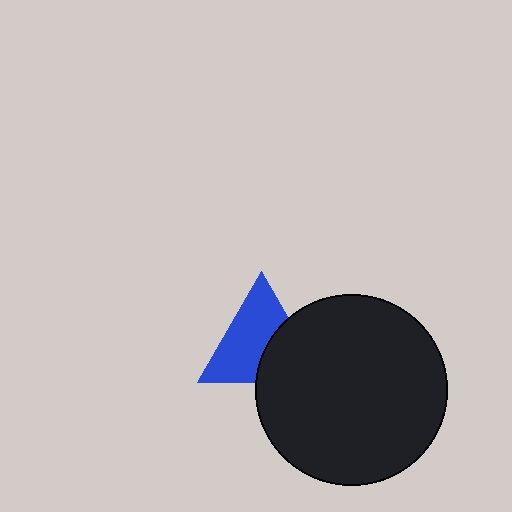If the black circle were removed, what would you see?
You would see the complete blue triangle.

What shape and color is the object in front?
The object in front is a black circle.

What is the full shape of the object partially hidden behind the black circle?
The partially hidden object is a blue triangle.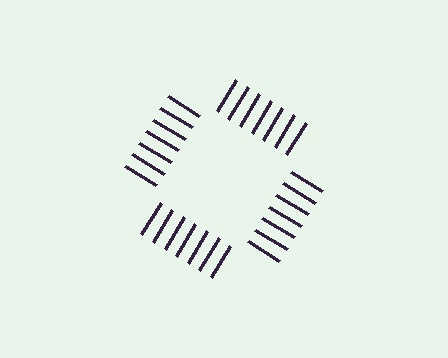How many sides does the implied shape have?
4 sides — the line-ends trace a square.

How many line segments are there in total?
28 — 7 along each of the 4 edges.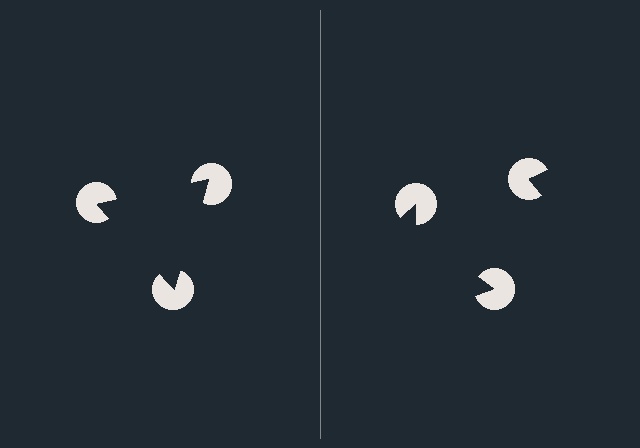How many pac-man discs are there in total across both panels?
6 — 3 on each side.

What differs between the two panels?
The pac-man discs are positioned identically on both sides; only the wedge orientations differ. On the left they align to a triangle; on the right they are misaligned.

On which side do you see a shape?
An illusory triangle appears on the left side. On the right side the wedge cuts are rotated, so no coherent shape forms.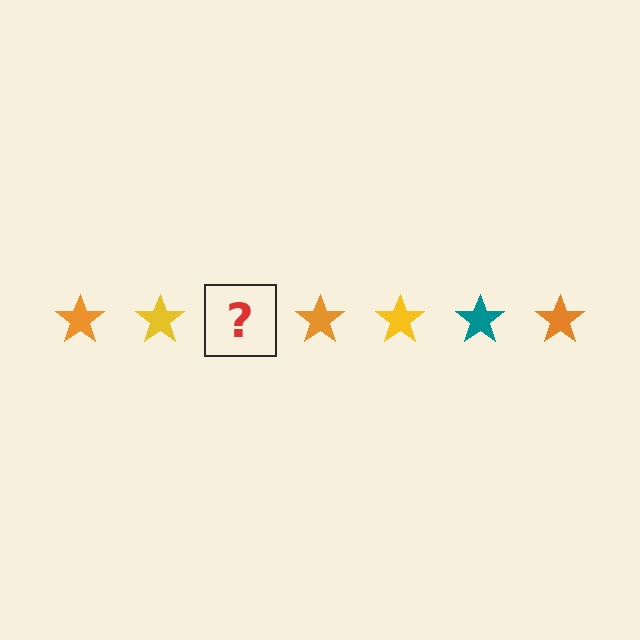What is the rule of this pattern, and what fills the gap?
The rule is that the pattern cycles through orange, yellow, teal stars. The gap should be filled with a teal star.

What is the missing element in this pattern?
The missing element is a teal star.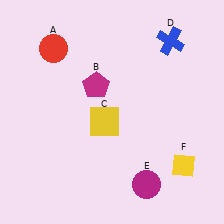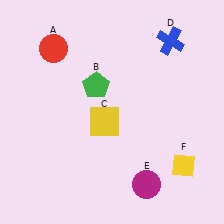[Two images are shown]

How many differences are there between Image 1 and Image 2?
There is 1 difference between the two images.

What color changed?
The pentagon (B) changed from magenta in Image 1 to green in Image 2.